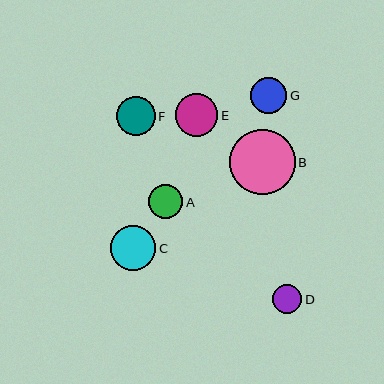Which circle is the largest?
Circle B is the largest with a size of approximately 65 pixels.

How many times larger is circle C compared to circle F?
Circle C is approximately 1.2 times the size of circle F.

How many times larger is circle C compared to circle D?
Circle C is approximately 1.6 times the size of circle D.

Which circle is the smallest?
Circle D is the smallest with a size of approximately 29 pixels.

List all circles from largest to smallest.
From largest to smallest: B, C, E, F, G, A, D.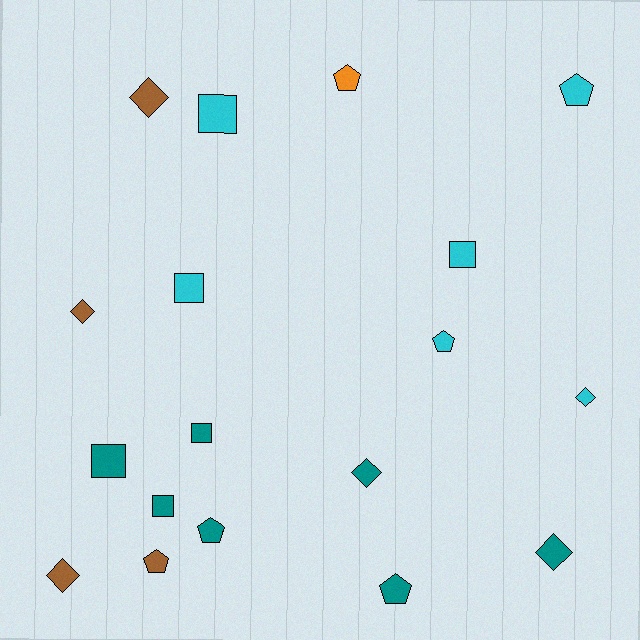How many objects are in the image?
There are 18 objects.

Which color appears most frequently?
Teal, with 7 objects.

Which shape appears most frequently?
Pentagon, with 6 objects.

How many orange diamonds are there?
There are no orange diamonds.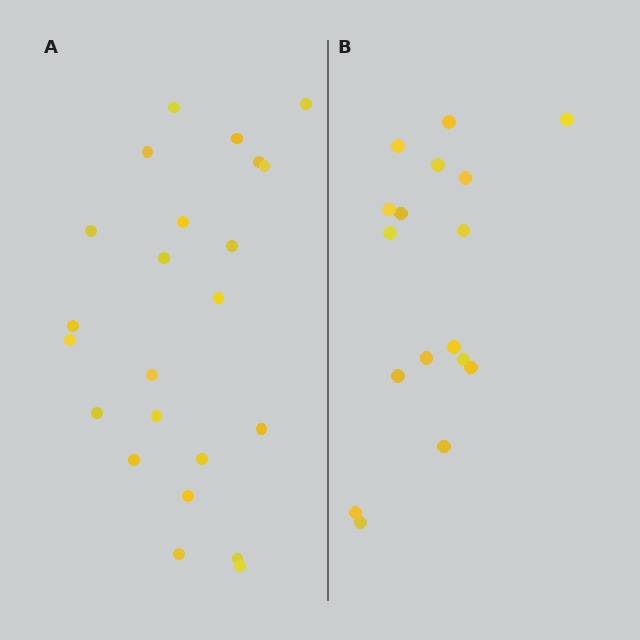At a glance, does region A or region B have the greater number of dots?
Region A (the left region) has more dots.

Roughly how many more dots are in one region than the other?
Region A has about 6 more dots than region B.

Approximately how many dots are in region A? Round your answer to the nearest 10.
About 20 dots. (The exact count is 23, which rounds to 20.)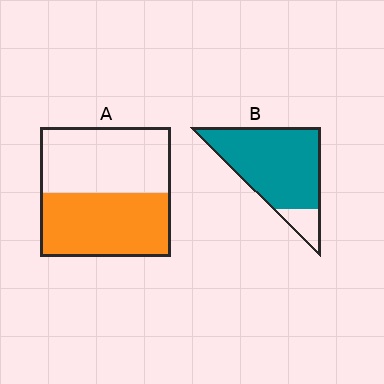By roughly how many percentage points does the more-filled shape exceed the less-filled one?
By roughly 35 percentage points (B over A).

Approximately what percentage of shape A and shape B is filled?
A is approximately 50% and B is approximately 85%.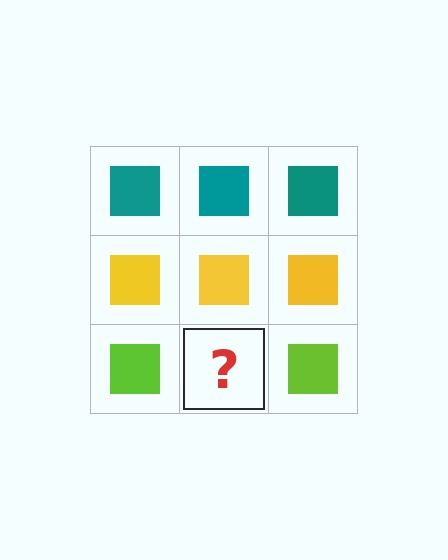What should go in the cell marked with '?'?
The missing cell should contain a lime square.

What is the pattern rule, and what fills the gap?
The rule is that each row has a consistent color. The gap should be filled with a lime square.